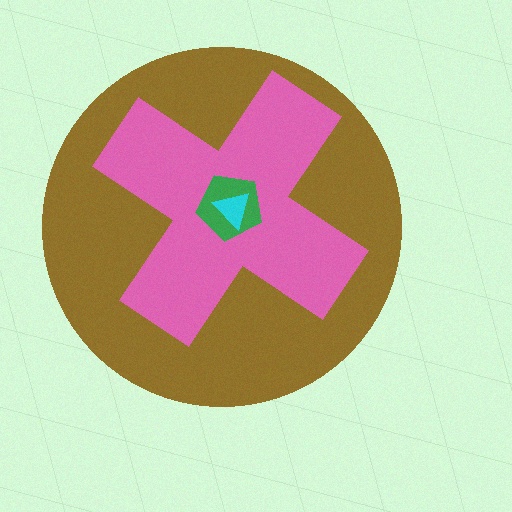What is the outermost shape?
The brown circle.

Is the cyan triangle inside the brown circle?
Yes.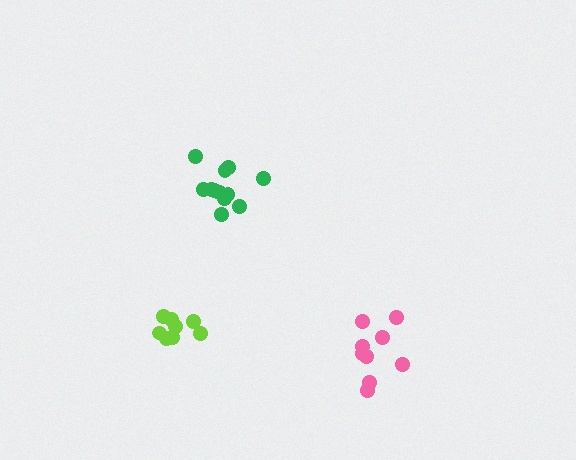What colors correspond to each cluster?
The clusters are colored: green, pink, lime.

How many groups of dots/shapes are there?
There are 3 groups.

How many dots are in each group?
Group 1: 12 dots, Group 2: 9 dots, Group 3: 8 dots (29 total).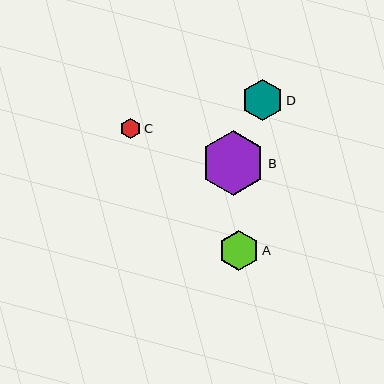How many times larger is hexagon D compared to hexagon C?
Hexagon D is approximately 2.1 times the size of hexagon C.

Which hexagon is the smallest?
Hexagon C is the smallest with a size of approximately 20 pixels.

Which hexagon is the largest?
Hexagon B is the largest with a size of approximately 65 pixels.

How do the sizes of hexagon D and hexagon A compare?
Hexagon D and hexagon A are approximately the same size.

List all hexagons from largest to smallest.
From largest to smallest: B, D, A, C.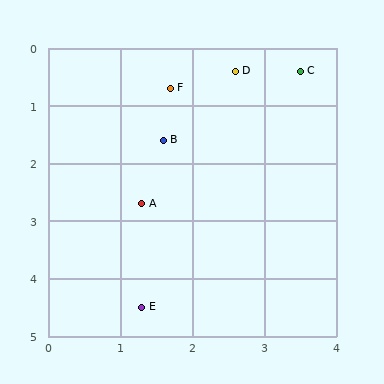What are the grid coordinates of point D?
Point D is at approximately (2.6, 0.4).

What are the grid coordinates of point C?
Point C is at approximately (3.5, 0.4).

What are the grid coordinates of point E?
Point E is at approximately (1.3, 4.5).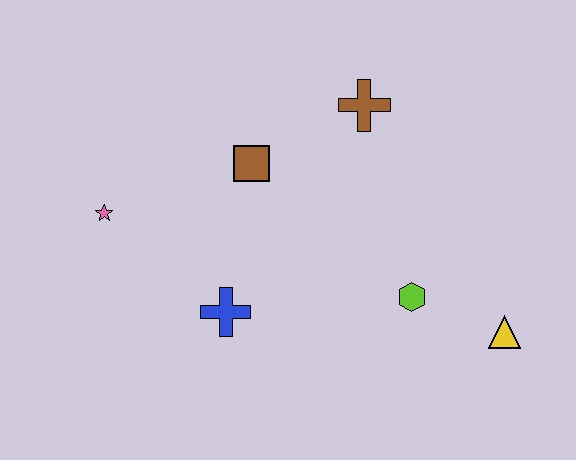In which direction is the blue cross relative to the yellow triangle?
The blue cross is to the left of the yellow triangle.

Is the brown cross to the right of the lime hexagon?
No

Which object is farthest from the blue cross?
The yellow triangle is farthest from the blue cross.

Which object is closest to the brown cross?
The brown square is closest to the brown cross.